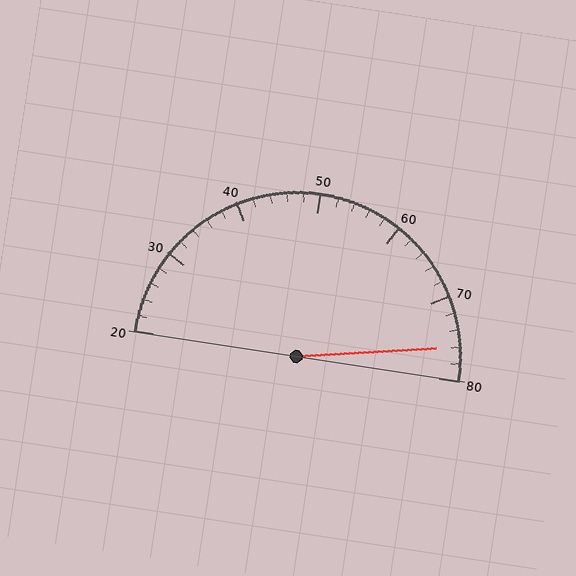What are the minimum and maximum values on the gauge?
The gauge ranges from 20 to 80.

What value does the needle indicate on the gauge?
The needle indicates approximately 76.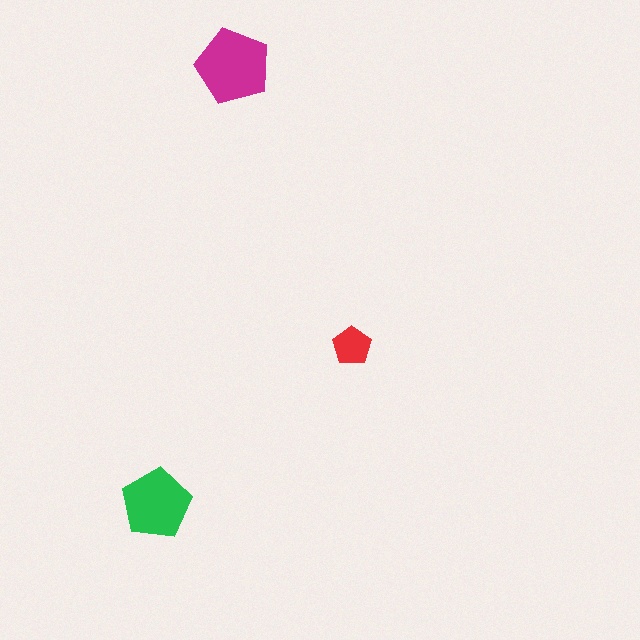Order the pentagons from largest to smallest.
the magenta one, the green one, the red one.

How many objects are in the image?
There are 3 objects in the image.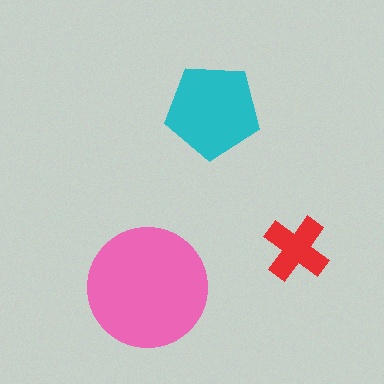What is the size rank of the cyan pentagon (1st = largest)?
2nd.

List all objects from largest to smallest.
The pink circle, the cyan pentagon, the red cross.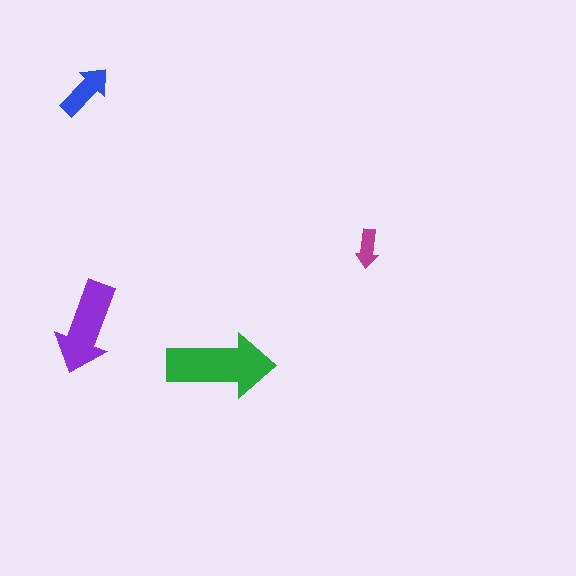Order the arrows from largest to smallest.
the green one, the purple one, the blue one, the magenta one.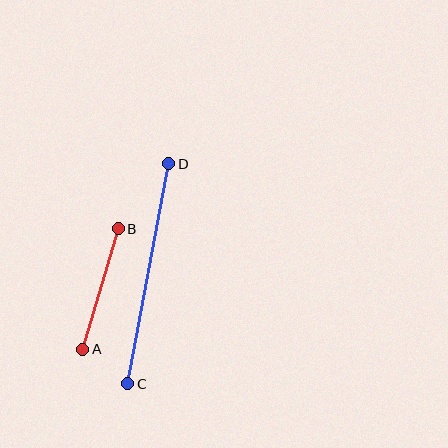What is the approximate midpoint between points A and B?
The midpoint is at approximately (100, 289) pixels.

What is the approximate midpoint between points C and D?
The midpoint is at approximately (148, 274) pixels.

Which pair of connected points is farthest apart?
Points C and D are farthest apart.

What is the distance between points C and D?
The distance is approximately 224 pixels.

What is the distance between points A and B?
The distance is approximately 126 pixels.